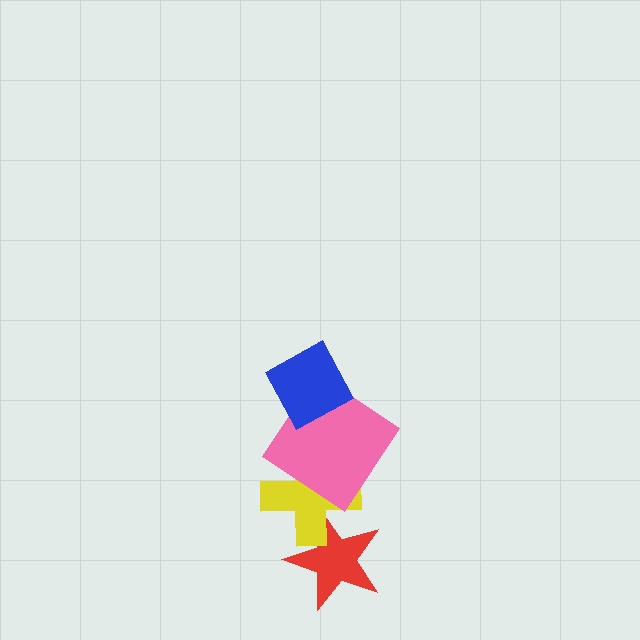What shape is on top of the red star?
The yellow cross is on top of the red star.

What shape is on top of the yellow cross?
The pink diamond is on top of the yellow cross.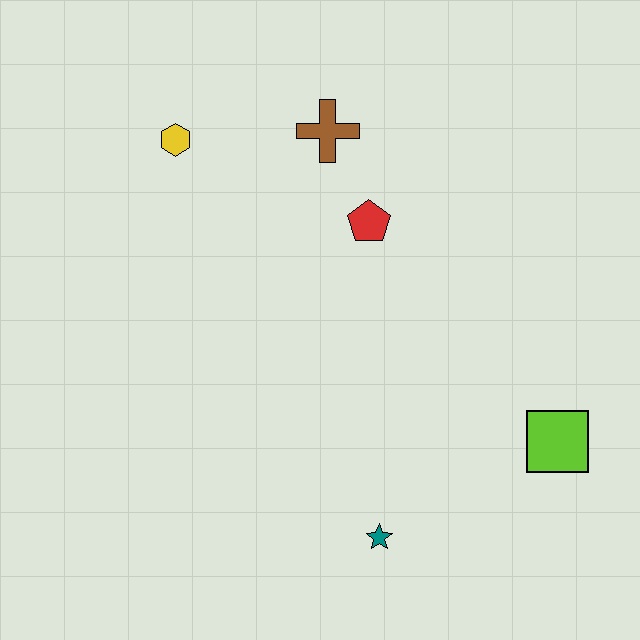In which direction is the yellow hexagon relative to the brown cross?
The yellow hexagon is to the left of the brown cross.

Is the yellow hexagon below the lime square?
No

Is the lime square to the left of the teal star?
No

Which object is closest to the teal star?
The lime square is closest to the teal star.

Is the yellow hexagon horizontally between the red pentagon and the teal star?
No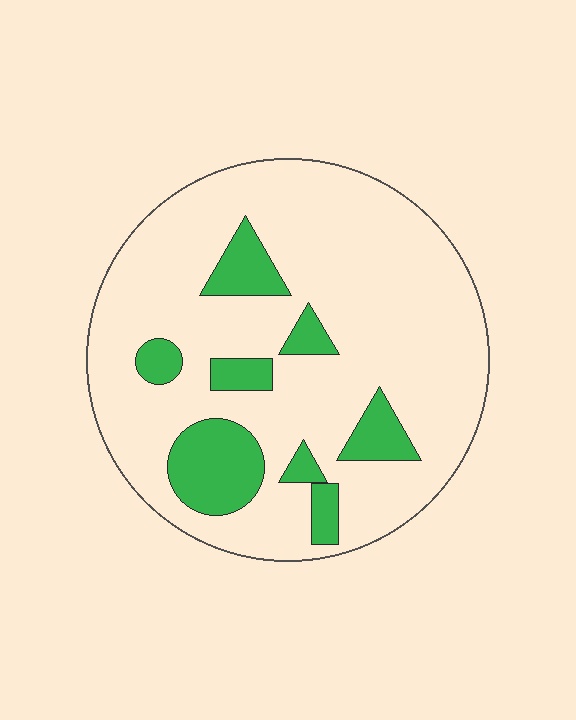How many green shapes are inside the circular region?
8.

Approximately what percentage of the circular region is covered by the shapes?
Approximately 20%.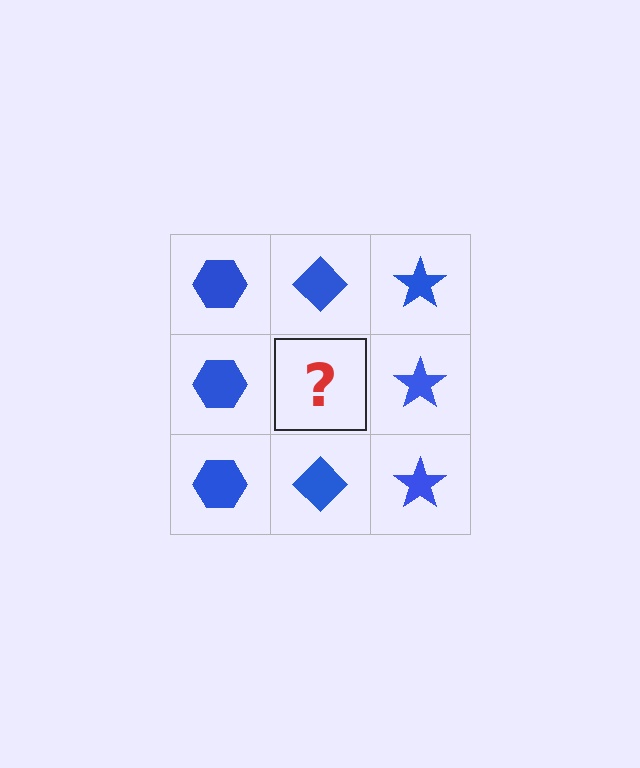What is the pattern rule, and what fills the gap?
The rule is that each column has a consistent shape. The gap should be filled with a blue diamond.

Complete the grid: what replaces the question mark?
The question mark should be replaced with a blue diamond.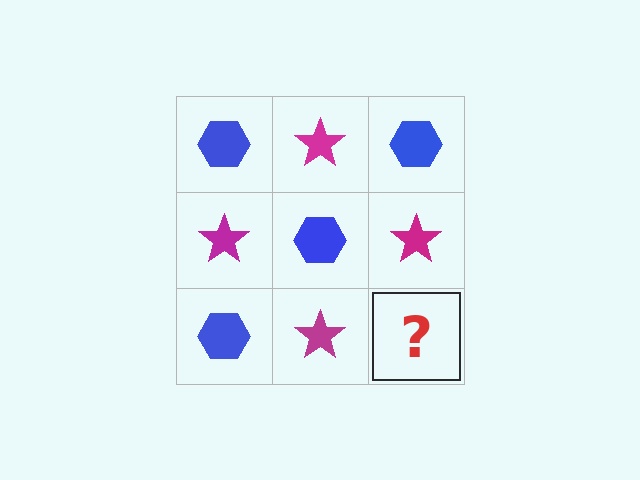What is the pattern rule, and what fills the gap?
The rule is that it alternates blue hexagon and magenta star in a checkerboard pattern. The gap should be filled with a blue hexagon.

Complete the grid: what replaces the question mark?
The question mark should be replaced with a blue hexagon.